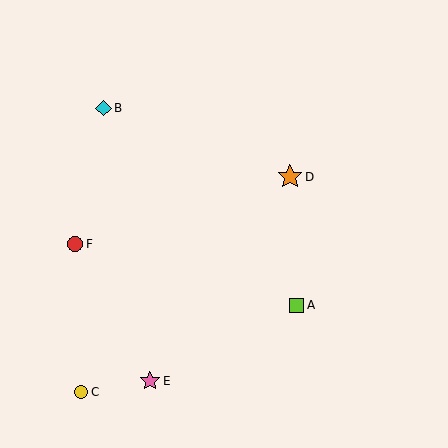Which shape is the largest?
The orange star (labeled D) is the largest.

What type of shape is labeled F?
Shape F is a red circle.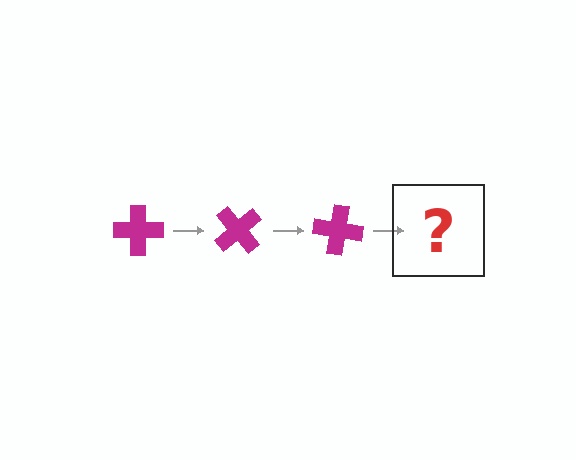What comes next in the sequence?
The next element should be a magenta cross rotated 150 degrees.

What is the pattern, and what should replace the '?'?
The pattern is that the cross rotates 50 degrees each step. The '?' should be a magenta cross rotated 150 degrees.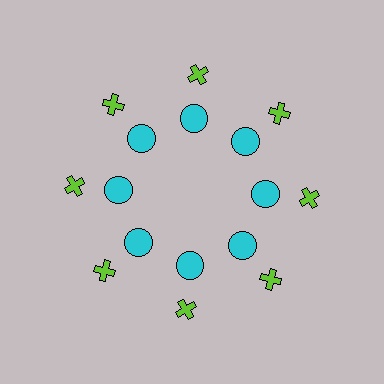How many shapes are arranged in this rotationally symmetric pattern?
There are 16 shapes, arranged in 8 groups of 2.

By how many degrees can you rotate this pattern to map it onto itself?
The pattern maps onto itself every 45 degrees of rotation.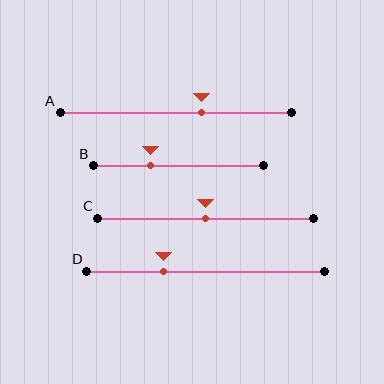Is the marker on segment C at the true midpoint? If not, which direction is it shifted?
Yes, the marker on segment C is at the true midpoint.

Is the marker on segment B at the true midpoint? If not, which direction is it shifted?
No, the marker on segment B is shifted to the left by about 16% of the segment length.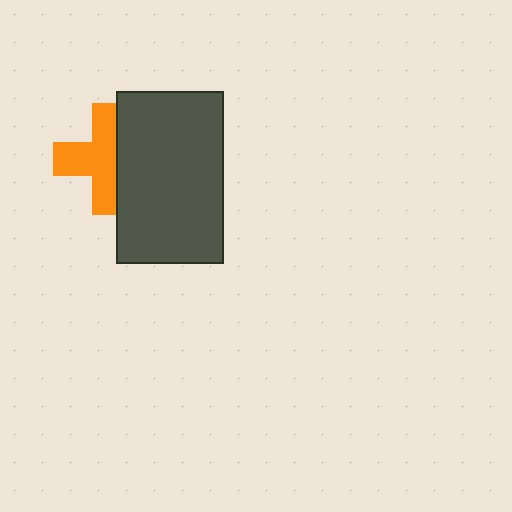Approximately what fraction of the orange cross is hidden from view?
Roughly 40% of the orange cross is hidden behind the dark gray rectangle.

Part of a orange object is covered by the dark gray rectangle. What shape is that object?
It is a cross.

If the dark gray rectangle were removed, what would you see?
You would see the complete orange cross.